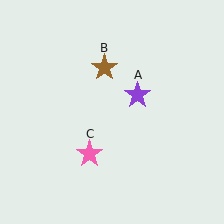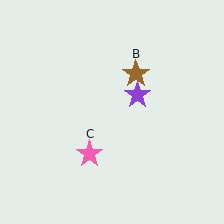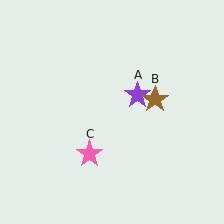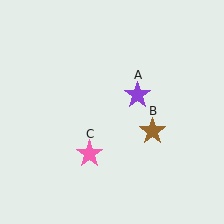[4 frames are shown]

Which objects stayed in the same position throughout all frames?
Purple star (object A) and pink star (object C) remained stationary.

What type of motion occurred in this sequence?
The brown star (object B) rotated clockwise around the center of the scene.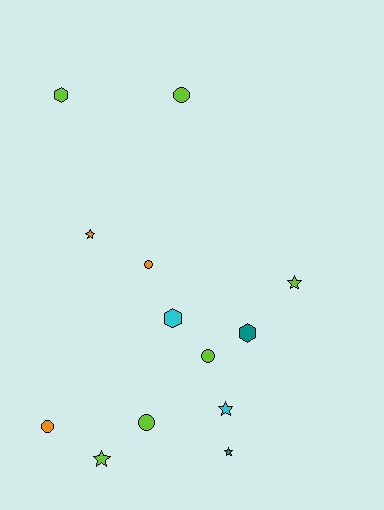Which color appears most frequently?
Lime, with 6 objects.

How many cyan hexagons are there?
There is 1 cyan hexagon.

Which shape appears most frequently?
Star, with 5 objects.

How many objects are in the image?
There are 13 objects.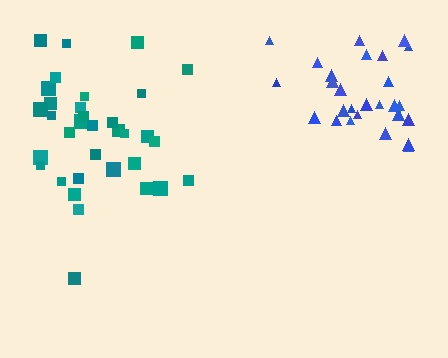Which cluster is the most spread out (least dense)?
Teal.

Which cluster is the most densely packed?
Blue.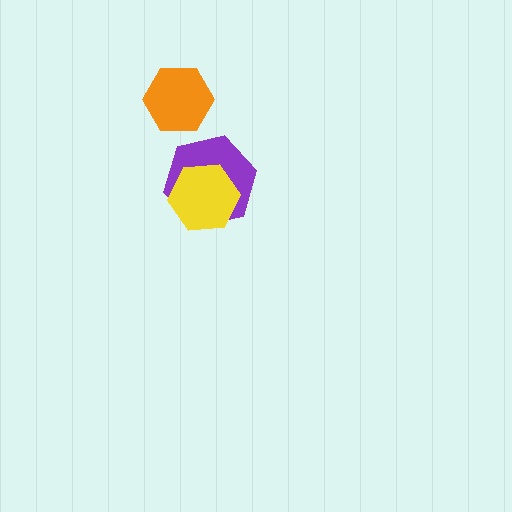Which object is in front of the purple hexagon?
The yellow hexagon is in front of the purple hexagon.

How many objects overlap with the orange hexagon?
0 objects overlap with the orange hexagon.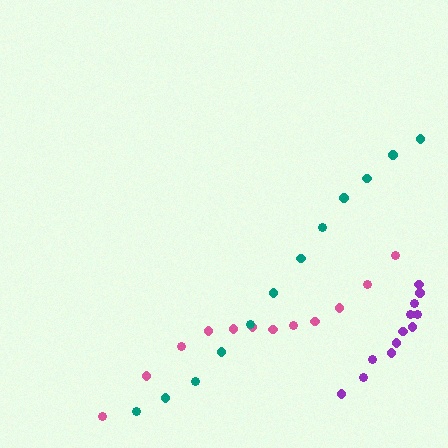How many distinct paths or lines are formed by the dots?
There are 3 distinct paths.